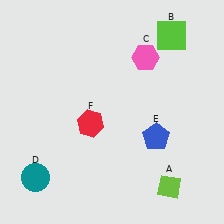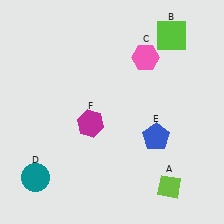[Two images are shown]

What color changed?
The hexagon (F) changed from red in Image 1 to magenta in Image 2.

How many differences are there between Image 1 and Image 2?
There is 1 difference between the two images.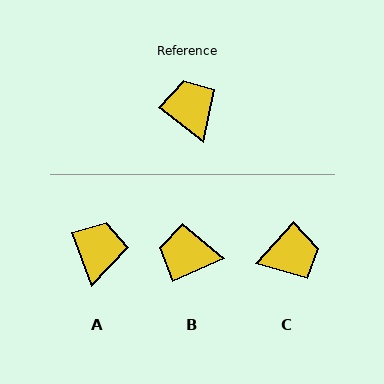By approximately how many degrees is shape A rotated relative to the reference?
Approximately 32 degrees clockwise.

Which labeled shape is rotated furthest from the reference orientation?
C, about 95 degrees away.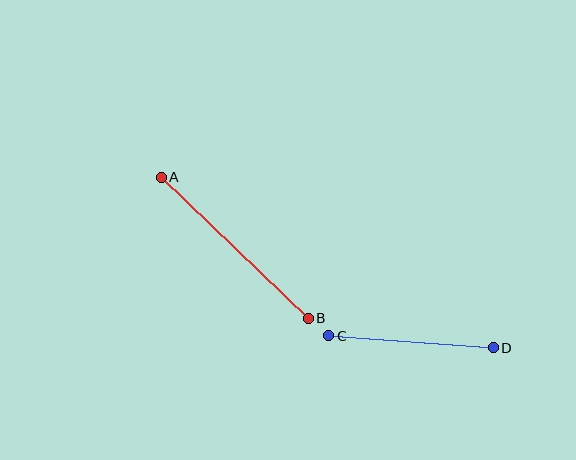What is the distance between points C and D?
The distance is approximately 165 pixels.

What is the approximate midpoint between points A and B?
The midpoint is at approximately (235, 248) pixels.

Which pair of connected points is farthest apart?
Points A and B are farthest apart.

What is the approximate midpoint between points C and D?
The midpoint is at approximately (411, 342) pixels.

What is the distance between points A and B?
The distance is approximately 204 pixels.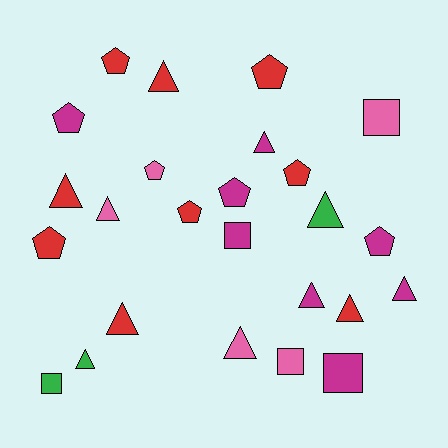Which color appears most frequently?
Red, with 9 objects.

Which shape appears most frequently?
Triangle, with 11 objects.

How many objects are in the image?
There are 25 objects.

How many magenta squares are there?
There are 2 magenta squares.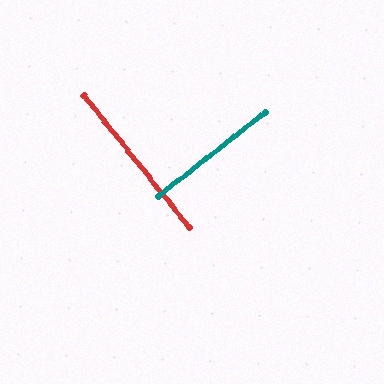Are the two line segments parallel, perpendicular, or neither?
Perpendicular — they meet at approximately 89°.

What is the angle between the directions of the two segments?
Approximately 89 degrees.